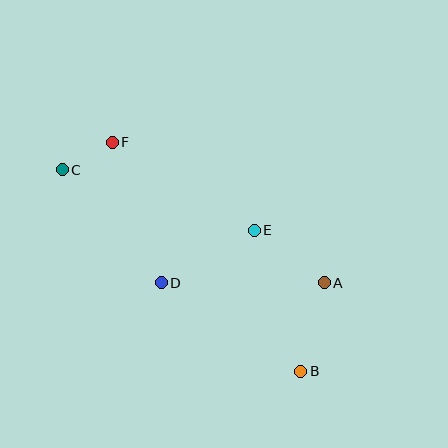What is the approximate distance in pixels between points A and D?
The distance between A and D is approximately 163 pixels.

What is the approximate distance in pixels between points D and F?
The distance between D and F is approximately 149 pixels.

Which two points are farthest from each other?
Points B and C are farthest from each other.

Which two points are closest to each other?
Points C and F are closest to each other.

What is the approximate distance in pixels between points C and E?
The distance between C and E is approximately 201 pixels.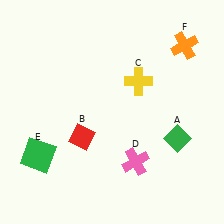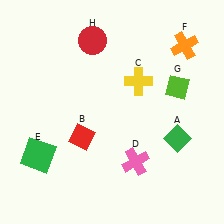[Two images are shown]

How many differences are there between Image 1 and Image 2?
There are 2 differences between the two images.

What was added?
A lime diamond (G), a red circle (H) were added in Image 2.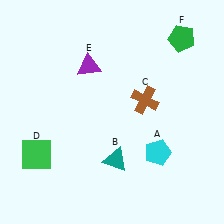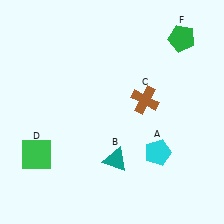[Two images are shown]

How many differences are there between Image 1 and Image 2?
There is 1 difference between the two images.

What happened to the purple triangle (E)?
The purple triangle (E) was removed in Image 2. It was in the top-left area of Image 1.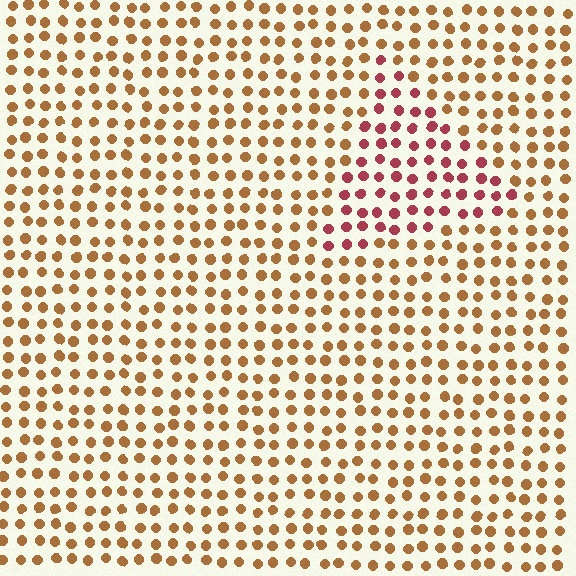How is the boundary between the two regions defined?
The boundary is defined purely by a slight shift in hue (about 41 degrees). Spacing, size, and orientation are identical on both sides.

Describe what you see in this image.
The image is filled with small brown elements in a uniform arrangement. A triangle-shaped region is visible where the elements are tinted to a slightly different hue, forming a subtle color boundary.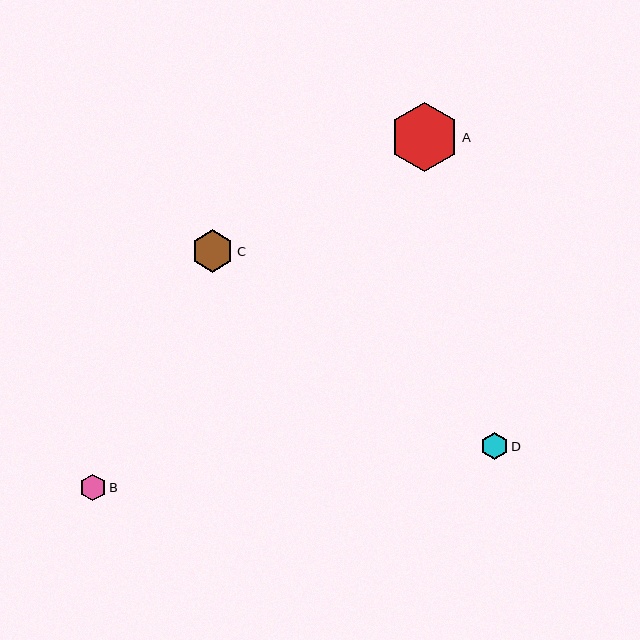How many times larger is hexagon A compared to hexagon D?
Hexagon A is approximately 2.6 times the size of hexagon D.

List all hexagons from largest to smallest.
From largest to smallest: A, C, D, B.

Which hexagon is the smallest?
Hexagon B is the smallest with a size of approximately 27 pixels.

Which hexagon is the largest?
Hexagon A is the largest with a size of approximately 69 pixels.